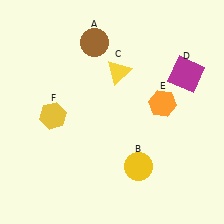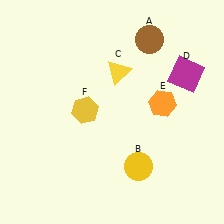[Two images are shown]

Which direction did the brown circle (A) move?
The brown circle (A) moved right.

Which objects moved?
The objects that moved are: the brown circle (A), the yellow hexagon (F).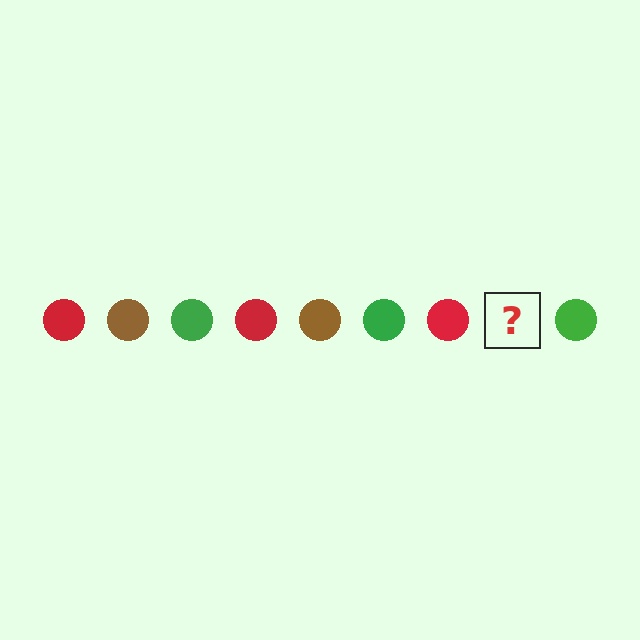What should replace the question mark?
The question mark should be replaced with a brown circle.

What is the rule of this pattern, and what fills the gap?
The rule is that the pattern cycles through red, brown, green circles. The gap should be filled with a brown circle.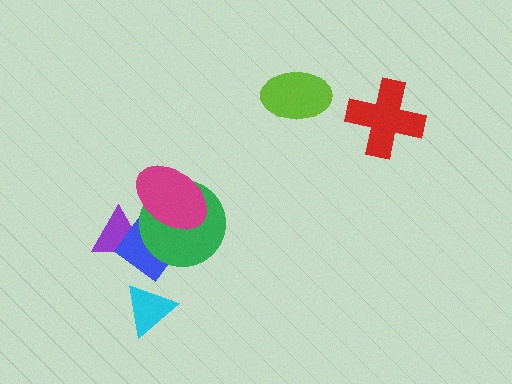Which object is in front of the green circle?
The magenta ellipse is in front of the green circle.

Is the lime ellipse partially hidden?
No, no other shape covers it.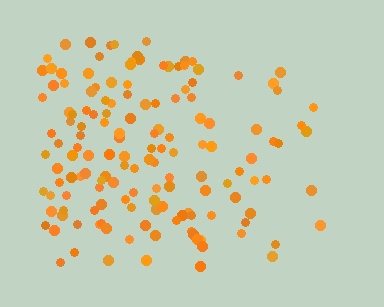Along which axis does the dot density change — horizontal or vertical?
Horizontal.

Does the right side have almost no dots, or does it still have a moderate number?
Still a moderate number, just noticeably fewer than the left.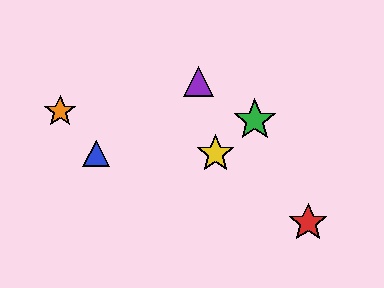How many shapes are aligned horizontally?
2 shapes (the blue triangle, the yellow star) are aligned horizontally.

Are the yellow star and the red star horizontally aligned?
No, the yellow star is at y≈153 and the red star is at y≈223.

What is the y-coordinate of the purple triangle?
The purple triangle is at y≈82.